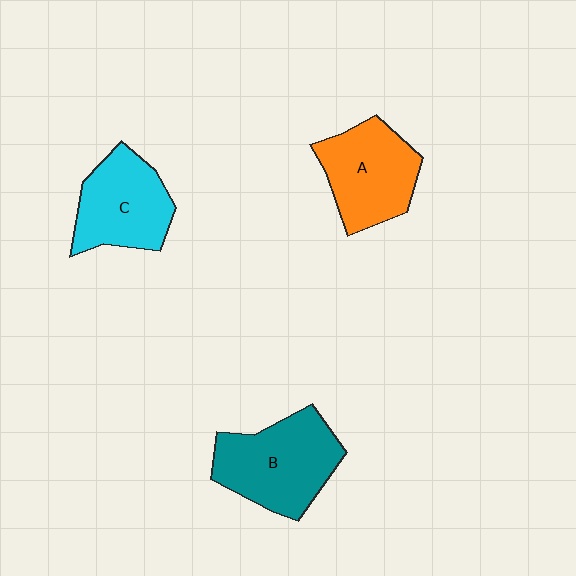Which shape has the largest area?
Shape B (teal).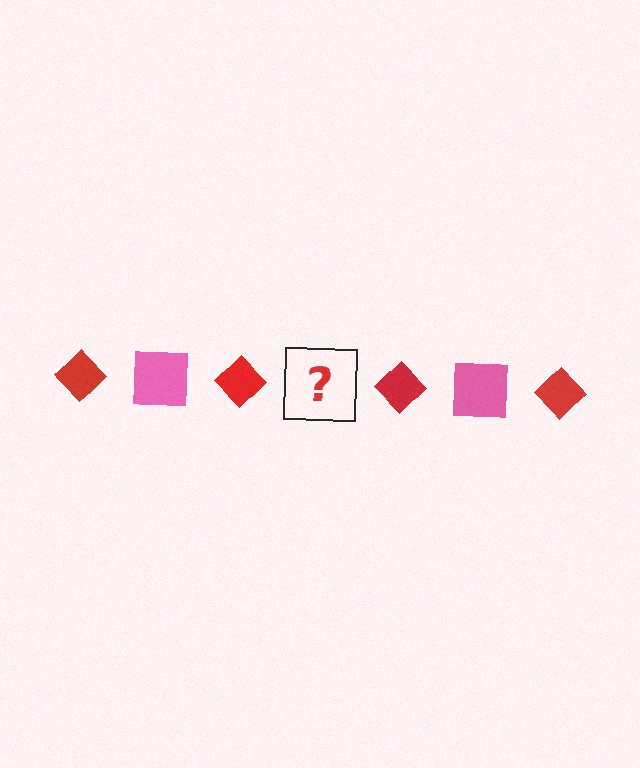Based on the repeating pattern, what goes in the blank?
The blank should be a pink square.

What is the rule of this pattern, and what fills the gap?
The rule is that the pattern alternates between red diamond and pink square. The gap should be filled with a pink square.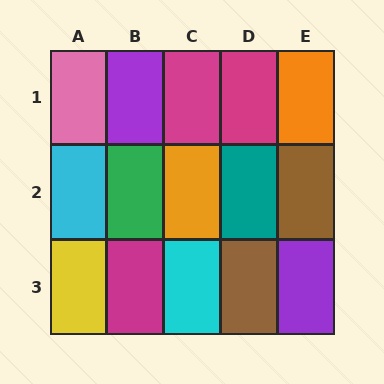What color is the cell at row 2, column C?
Orange.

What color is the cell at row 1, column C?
Magenta.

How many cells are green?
1 cell is green.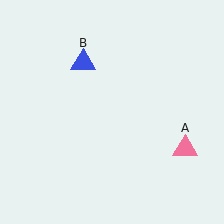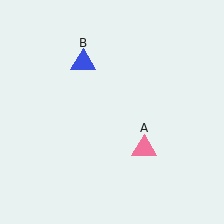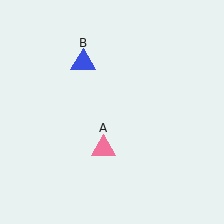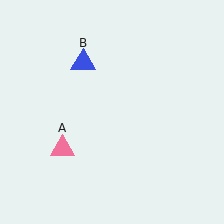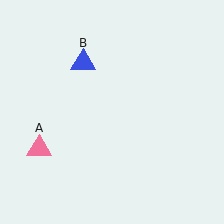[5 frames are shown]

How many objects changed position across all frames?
1 object changed position: pink triangle (object A).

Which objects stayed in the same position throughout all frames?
Blue triangle (object B) remained stationary.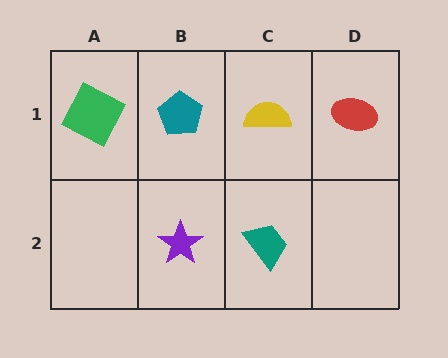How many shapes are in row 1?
4 shapes.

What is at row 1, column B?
A teal pentagon.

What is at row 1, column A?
A green square.